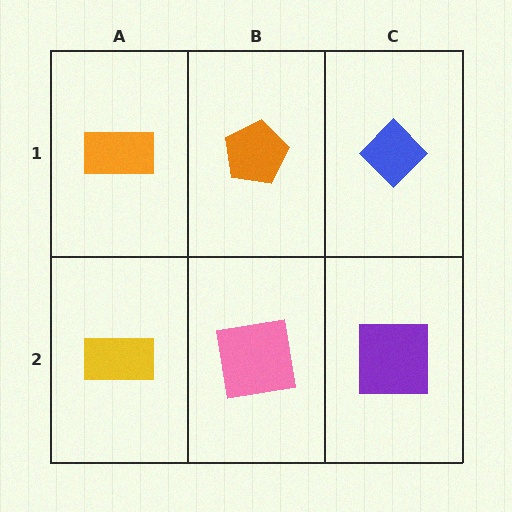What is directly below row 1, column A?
A yellow rectangle.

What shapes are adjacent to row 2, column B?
An orange pentagon (row 1, column B), a yellow rectangle (row 2, column A), a purple square (row 2, column C).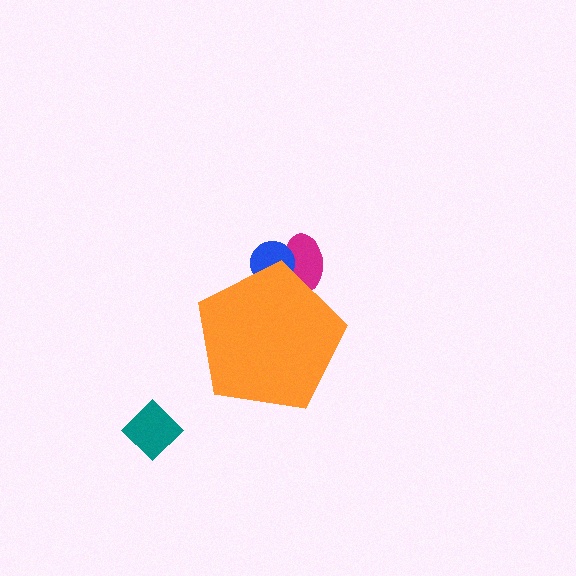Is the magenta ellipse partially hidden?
Yes, the magenta ellipse is partially hidden behind the orange pentagon.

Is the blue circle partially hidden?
Yes, the blue circle is partially hidden behind the orange pentagon.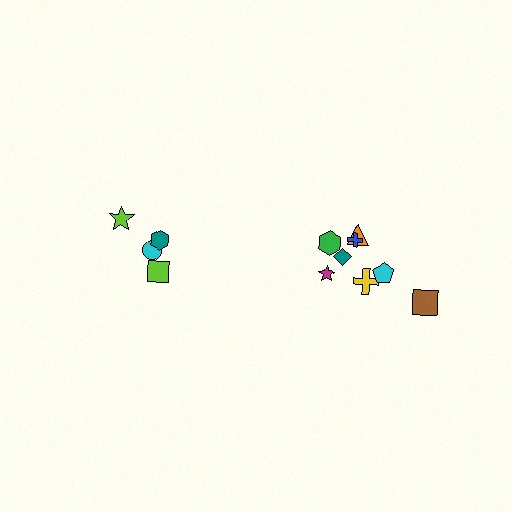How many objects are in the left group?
There are 4 objects.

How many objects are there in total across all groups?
There are 12 objects.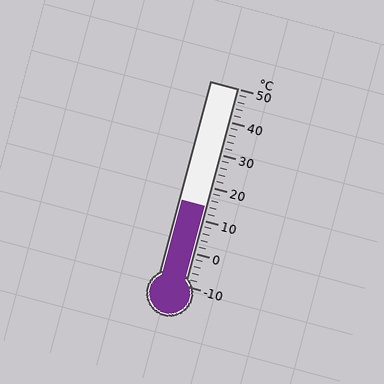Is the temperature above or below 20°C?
The temperature is below 20°C.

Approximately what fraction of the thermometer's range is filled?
The thermometer is filled to approximately 40% of its range.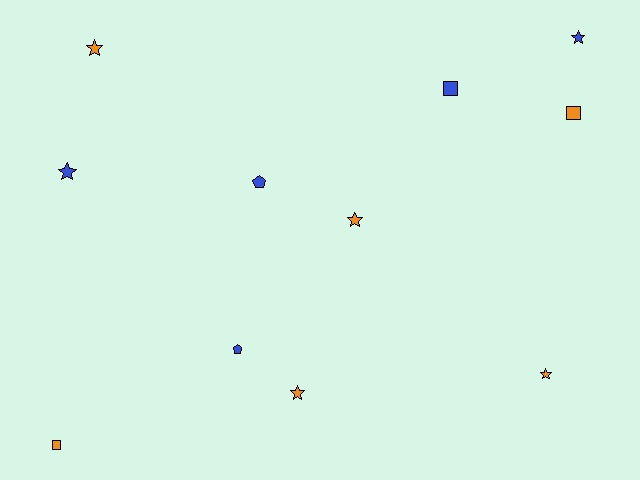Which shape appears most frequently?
Star, with 6 objects.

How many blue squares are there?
There is 1 blue square.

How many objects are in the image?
There are 11 objects.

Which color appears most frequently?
Orange, with 6 objects.